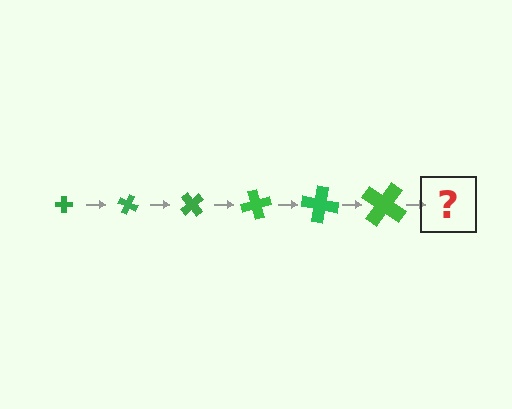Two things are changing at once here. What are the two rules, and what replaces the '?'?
The two rules are that the cross grows larger each step and it rotates 25 degrees each step. The '?' should be a cross, larger than the previous one and rotated 150 degrees from the start.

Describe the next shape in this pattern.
It should be a cross, larger than the previous one and rotated 150 degrees from the start.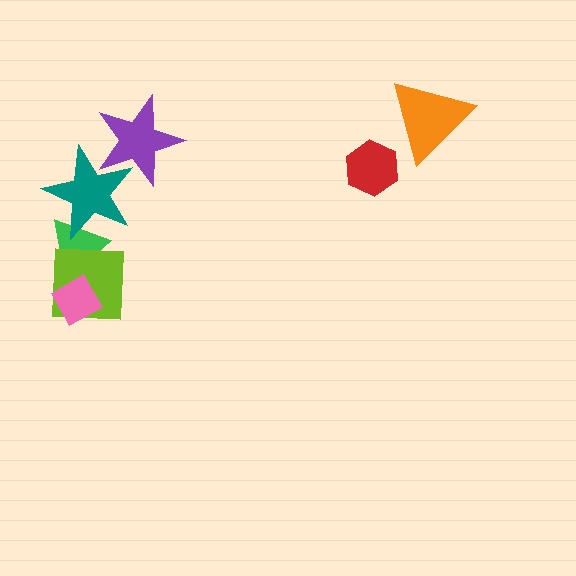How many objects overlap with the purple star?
1 object overlaps with the purple star.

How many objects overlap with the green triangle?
3 objects overlap with the green triangle.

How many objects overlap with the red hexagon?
0 objects overlap with the red hexagon.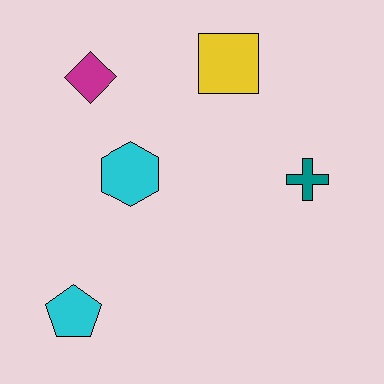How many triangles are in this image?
There are no triangles.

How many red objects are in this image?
There are no red objects.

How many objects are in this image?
There are 5 objects.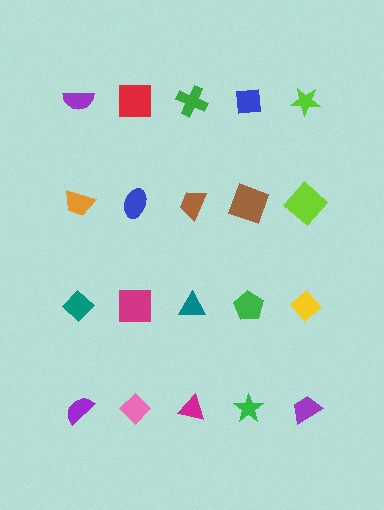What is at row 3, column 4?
A green pentagon.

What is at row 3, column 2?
A magenta square.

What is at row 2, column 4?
A brown square.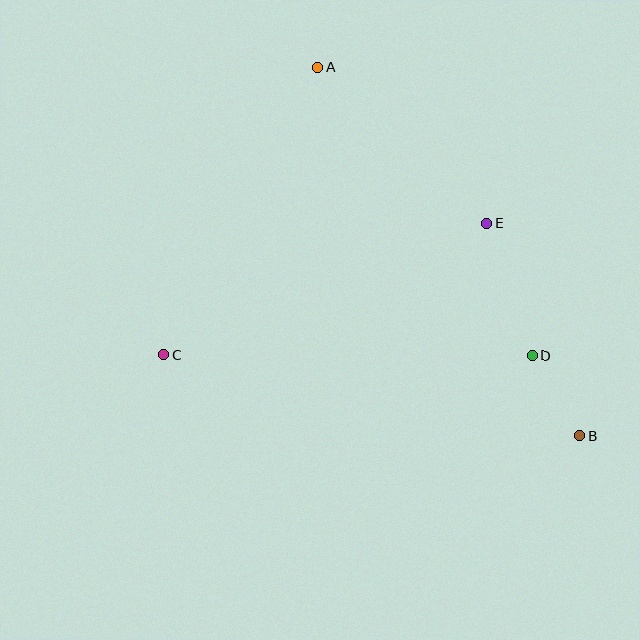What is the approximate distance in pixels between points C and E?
The distance between C and E is approximately 349 pixels.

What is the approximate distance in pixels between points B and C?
The distance between B and C is approximately 424 pixels.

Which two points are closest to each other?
Points B and D are closest to each other.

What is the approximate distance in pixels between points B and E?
The distance between B and E is approximately 232 pixels.